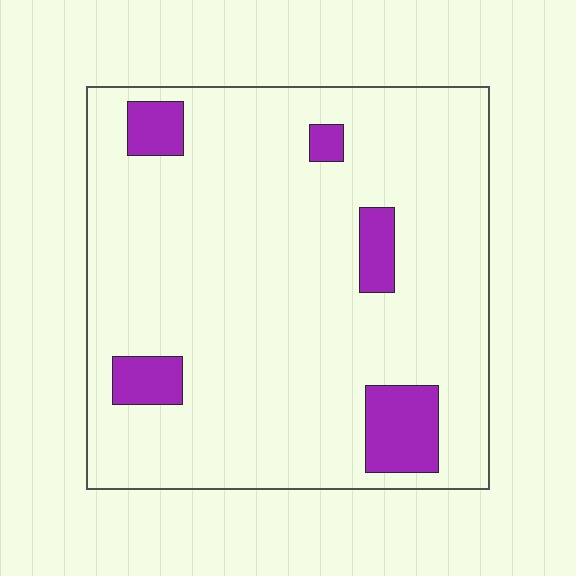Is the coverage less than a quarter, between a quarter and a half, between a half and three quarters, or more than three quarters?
Less than a quarter.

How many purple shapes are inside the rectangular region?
5.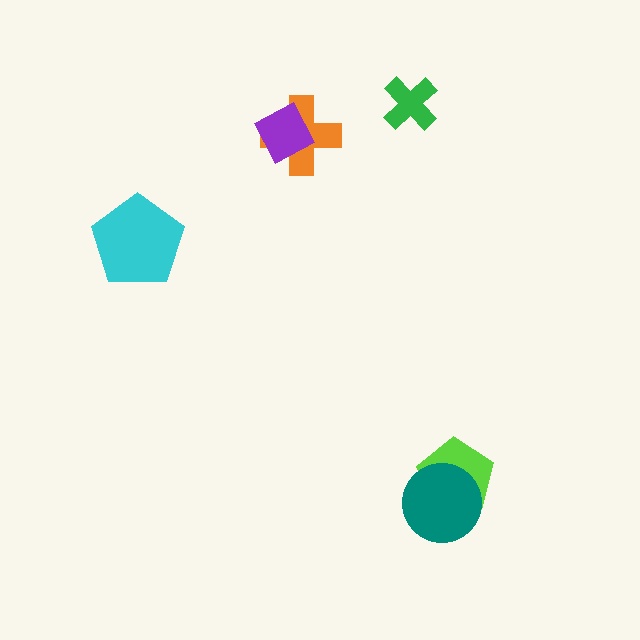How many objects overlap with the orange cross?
1 object overlaps with the orange cross.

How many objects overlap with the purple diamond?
1 object overlaps with the purple diamond.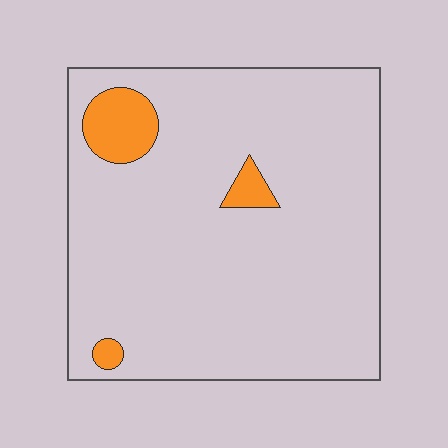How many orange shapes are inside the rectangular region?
3.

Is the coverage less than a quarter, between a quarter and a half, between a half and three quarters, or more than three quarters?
Less than a quarter.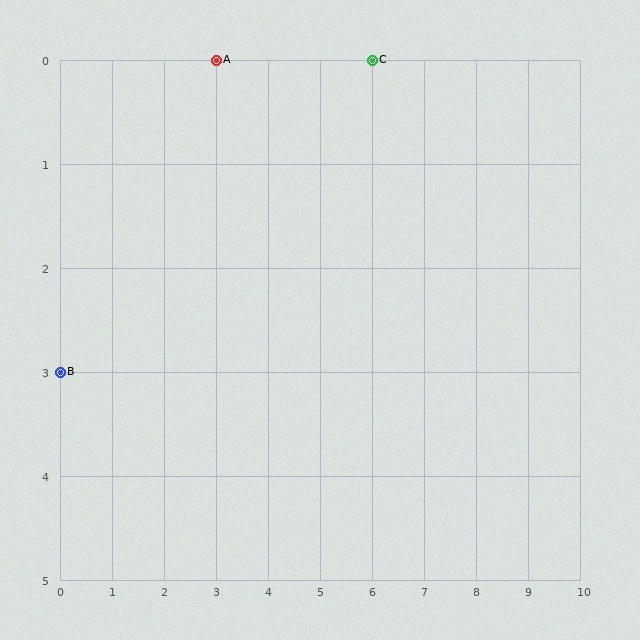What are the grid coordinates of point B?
Point B is at grid coordinates (0, 3).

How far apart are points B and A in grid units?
Points B and A are 3 columns and 3 rows apart (about 4.2 grid units diagonally).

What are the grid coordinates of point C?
Point C is at grid coordinates (6, 0).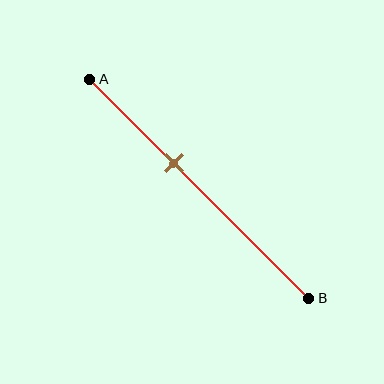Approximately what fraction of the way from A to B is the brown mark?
The brown mark is approximately 40% of the way from A to B.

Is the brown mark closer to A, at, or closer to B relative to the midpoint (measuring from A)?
The brown mark is closer to point A than the midpoint of segment AB.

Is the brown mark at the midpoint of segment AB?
No, the mark is at about 40% from A, not at the 50% midpoint.